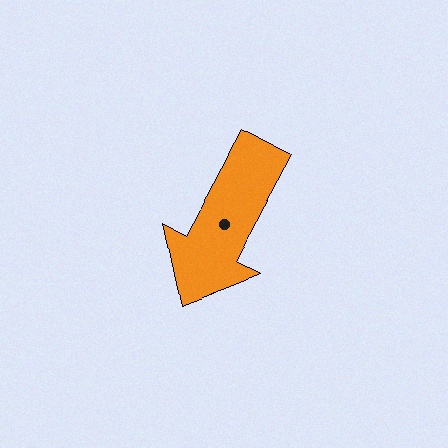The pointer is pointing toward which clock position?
Roughly 7 o'clock.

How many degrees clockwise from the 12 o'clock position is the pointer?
Approximately 208 degrees.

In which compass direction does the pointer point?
Southwest.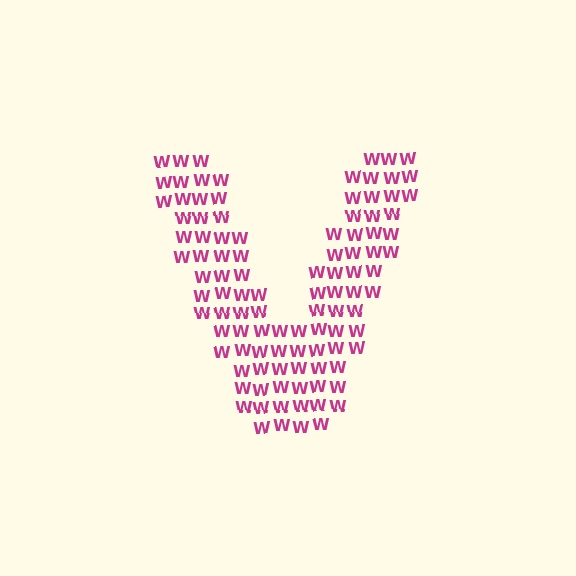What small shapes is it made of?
It is made of small letter W's.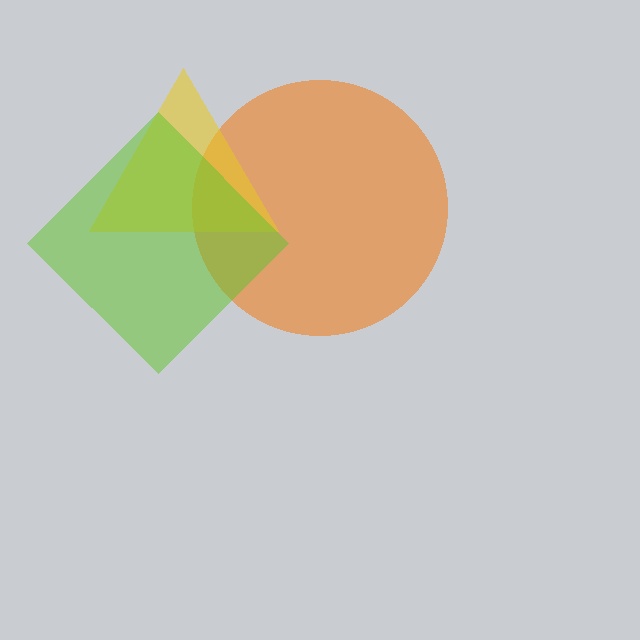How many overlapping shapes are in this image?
There are 3 overlapping shapes in the image.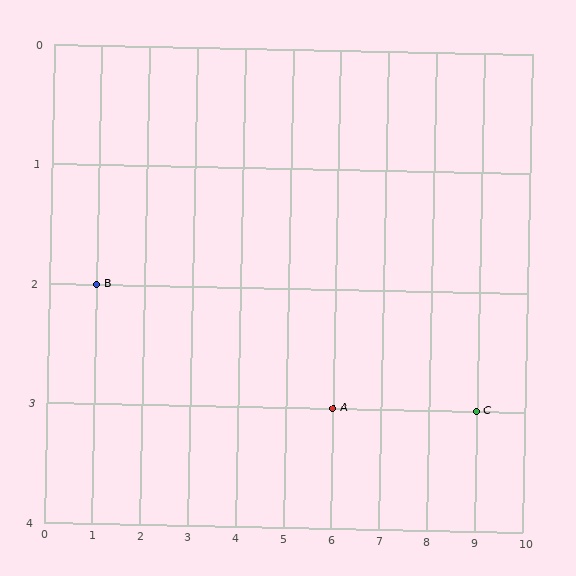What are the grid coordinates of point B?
Point B is at grid coordinates (1, 2).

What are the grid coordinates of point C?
Point C is at grid coordinates (9, 3).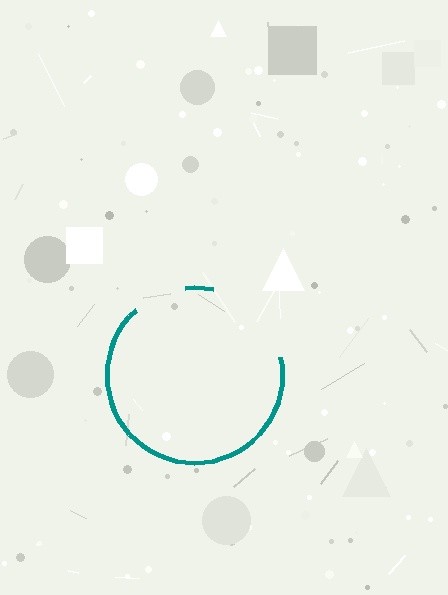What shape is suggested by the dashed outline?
The dashed outline suggests a circle.